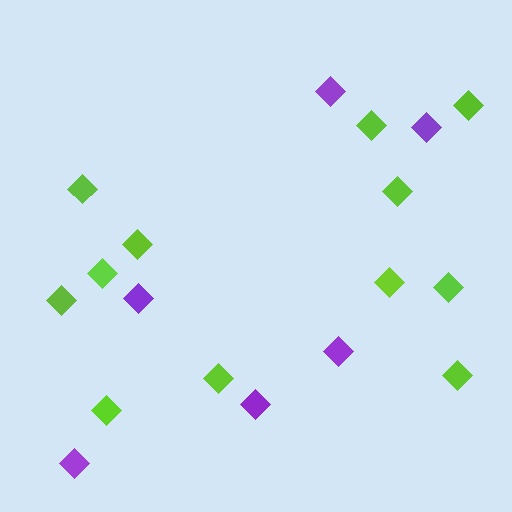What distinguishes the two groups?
There are 2 groups: one group of purple diamonds (6) and one group of lime diamonds (12).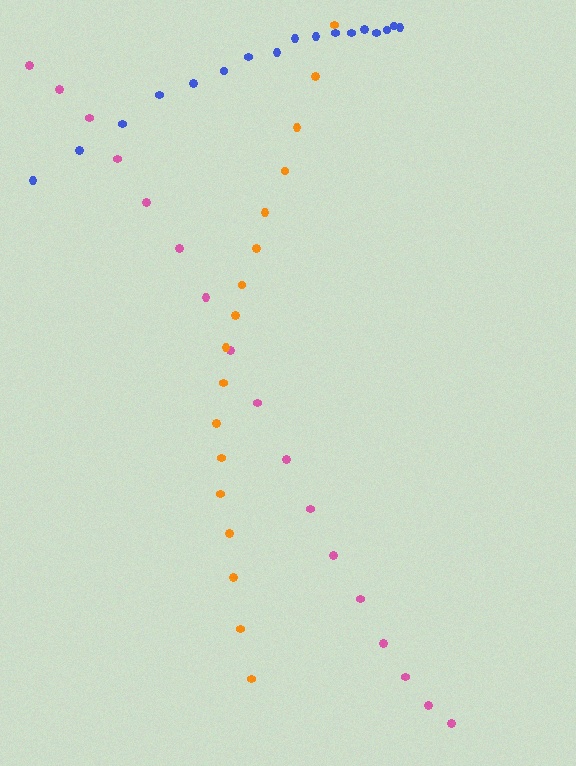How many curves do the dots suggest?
There are 3 distinct paths.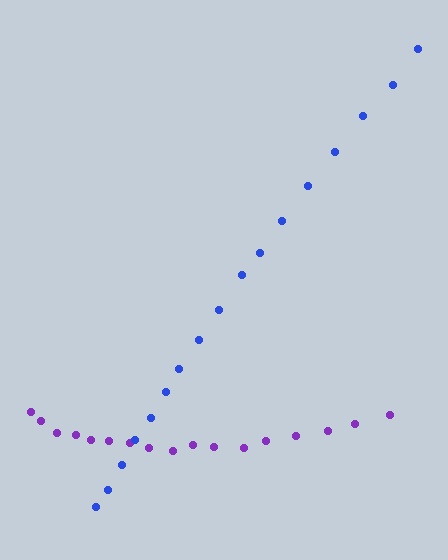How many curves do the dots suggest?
There are 2 distinct paths.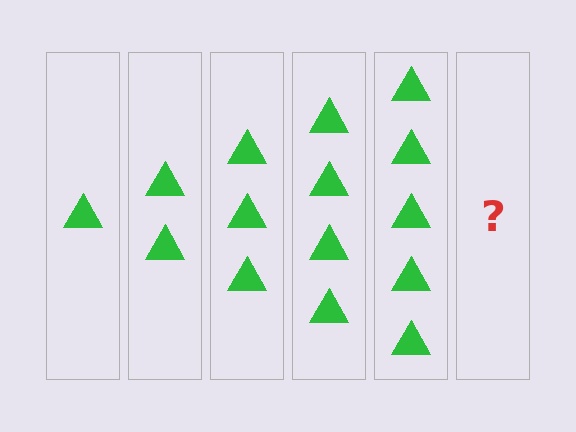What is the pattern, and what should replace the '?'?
The pattern is that each step adds one more triangle. The '?' should be 6 triangles.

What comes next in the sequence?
The next element should be 6 triangles.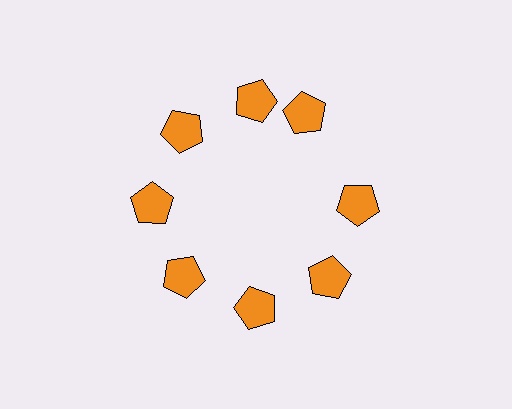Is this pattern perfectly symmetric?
No. The 8 orange pentagons are arranged in a ring, but one element near the 2 o'clock position is rotated out of alignment along the ring, breaking the 8-fold rotational symmetry.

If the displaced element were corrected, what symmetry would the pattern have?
It would have 8-fold rotational symmetry — the pattern would map onto itself every 45 degrees.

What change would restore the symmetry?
The symmetry would be restored by rotating it back into even spacing with its neighbors so that all 8 pentagons sit at equal angles and equal distance from the center.